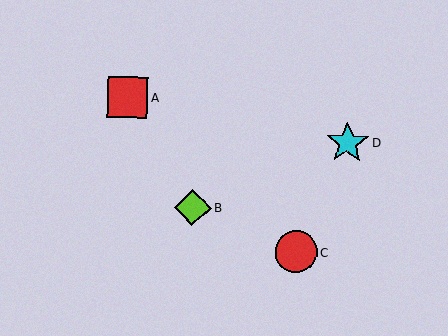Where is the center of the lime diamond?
The center of the lime diamond is at (193, 207).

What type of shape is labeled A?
Shape A is a red square.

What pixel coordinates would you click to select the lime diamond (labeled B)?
Click at (193, 207) to select the lime diamond B.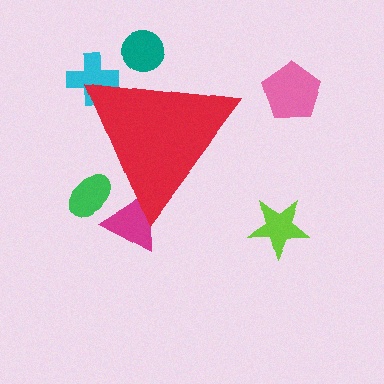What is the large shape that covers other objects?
A red triangle.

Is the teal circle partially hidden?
Yes, the teal circle is partially hidden behind the red triangle.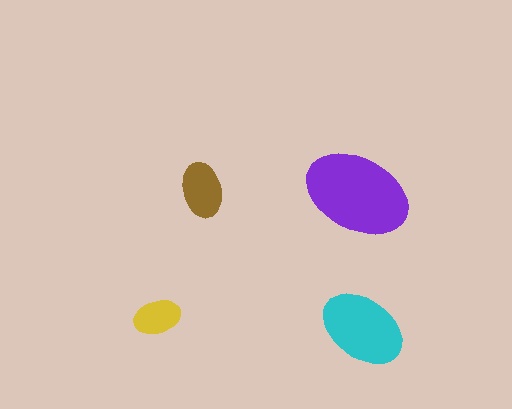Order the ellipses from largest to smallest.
the purple one, the cyan one, the brown one, the yellow one.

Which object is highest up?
The brown ellipse is topmost.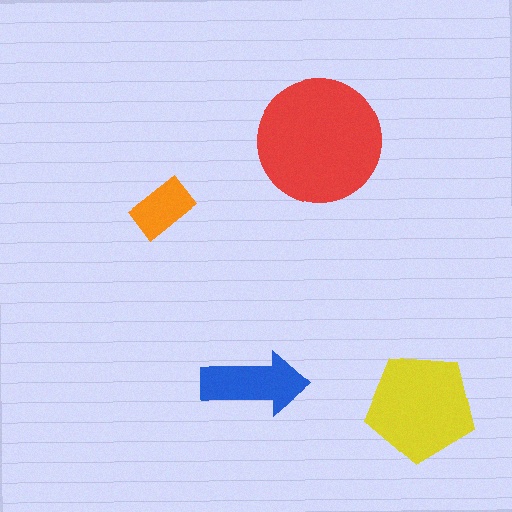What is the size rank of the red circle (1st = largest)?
1st.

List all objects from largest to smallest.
The red circle, the yellow pentagon, the blue arrow, the orange rectangle.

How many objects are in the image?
There are 4 objects in the image.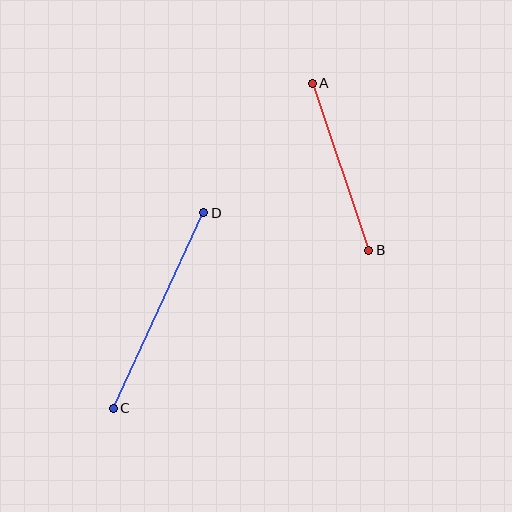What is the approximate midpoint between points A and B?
The midpoint is at approximately (341, 167) pixels.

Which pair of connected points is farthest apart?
Points C and D are farthest apart.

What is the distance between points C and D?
The distance is approximately 215 pixels.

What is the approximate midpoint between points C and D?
The midpoint is at approximately (159, 310) pixels.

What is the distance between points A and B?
The distance is approximately 176 pixels.